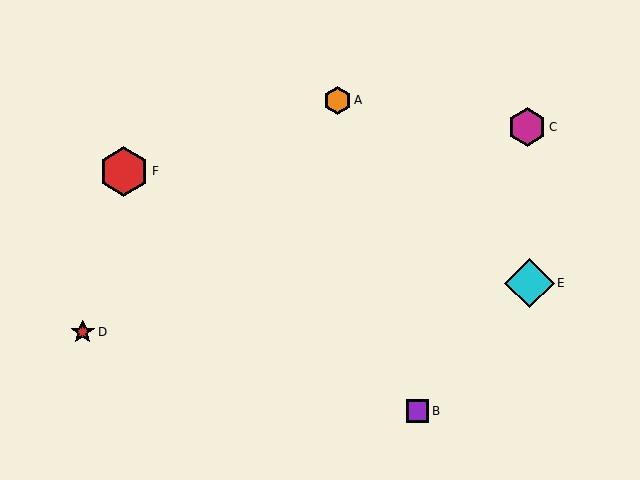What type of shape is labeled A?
Shape A is an orange hexagon.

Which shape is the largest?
The cyan diamond (labeled E) is the largest.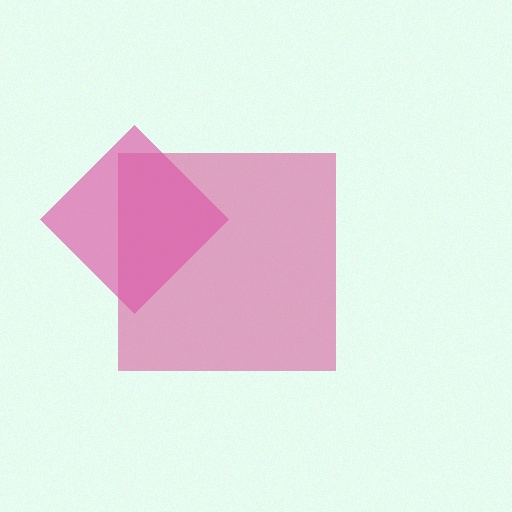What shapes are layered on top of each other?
The layered shapes are: a magenta square, a pink diamond.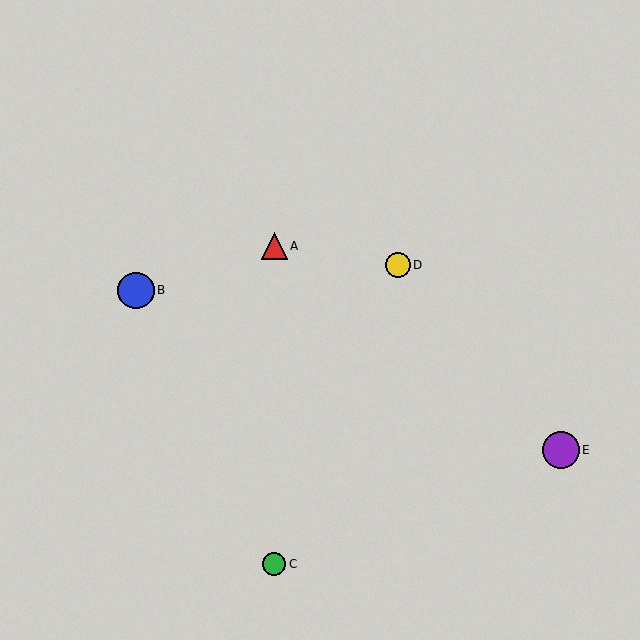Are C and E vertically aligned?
No, C is at x≈274 and E is at x≈561.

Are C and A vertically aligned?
Yes, both are at x≈274.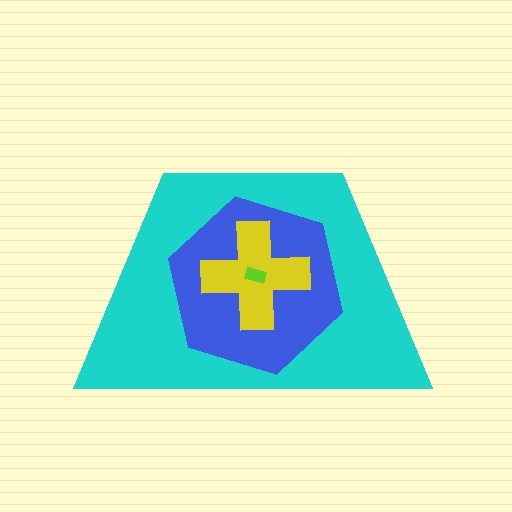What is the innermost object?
The lime rectangle.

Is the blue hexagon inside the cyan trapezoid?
Yes.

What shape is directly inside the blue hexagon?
The yellow cross.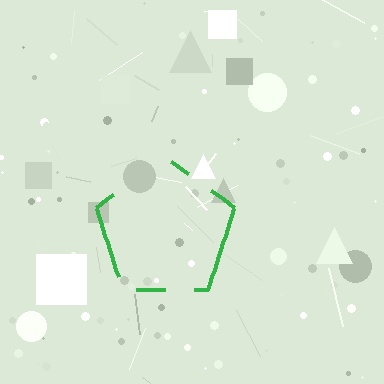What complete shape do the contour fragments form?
The contour fragments form a pentagon.